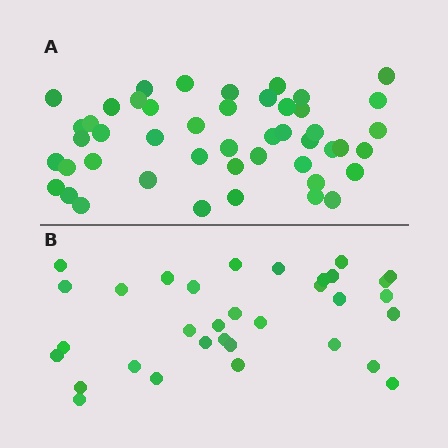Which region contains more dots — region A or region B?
Region A (the top region) has more dots.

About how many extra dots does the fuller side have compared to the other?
Region A has approximately 15 more dots than region B.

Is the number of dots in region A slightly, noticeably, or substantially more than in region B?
Region A has noticeably more, but not dramatically so. The ratio is roughly 1.4 to 1.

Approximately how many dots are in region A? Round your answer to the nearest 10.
About 50 dots. (The exact count is 47, which rounds to 50.)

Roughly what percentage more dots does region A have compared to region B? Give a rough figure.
About 40% more.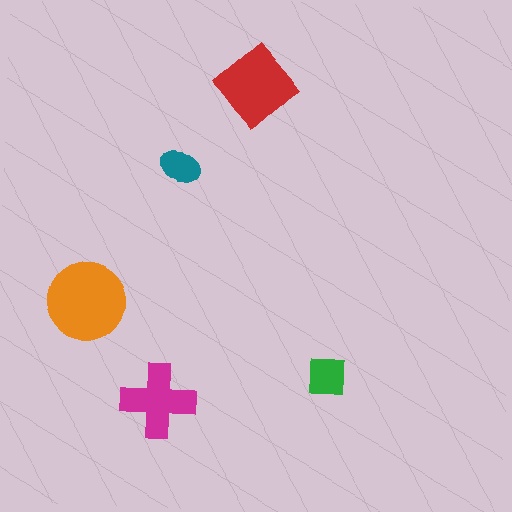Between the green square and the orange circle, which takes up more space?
The orange circle.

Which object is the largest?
The orange circle.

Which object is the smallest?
The teal ellipse.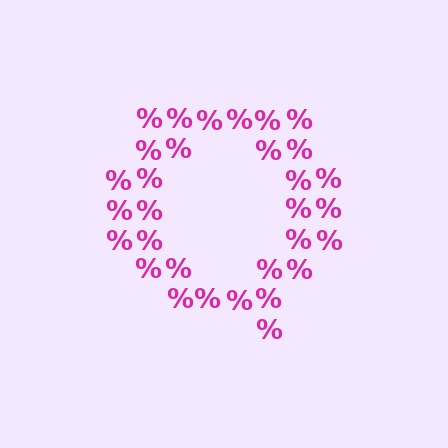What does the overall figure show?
The overall figure shows the letter Q.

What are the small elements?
The small elements are percent signs.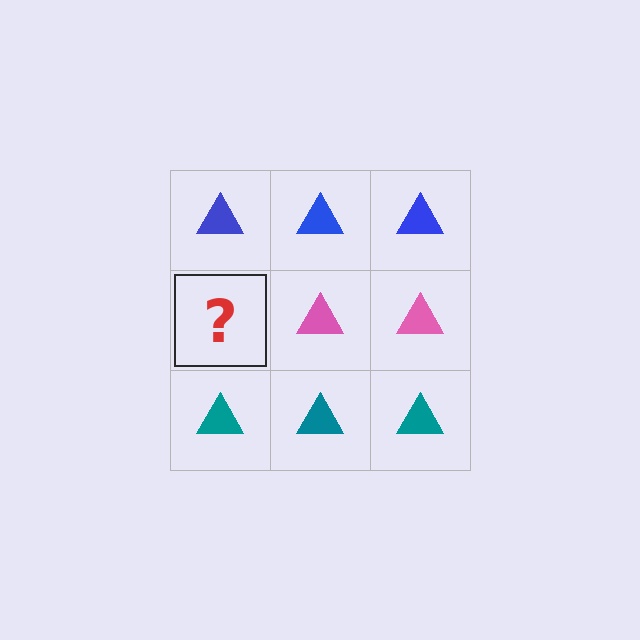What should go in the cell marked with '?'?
The missing cell should contain a pink triangle.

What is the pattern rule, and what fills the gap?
The rule is that each row has a consistent color. The gap should be filled with a pink triangle.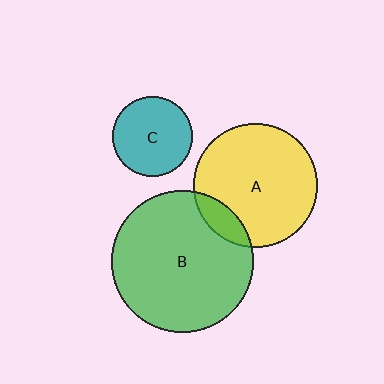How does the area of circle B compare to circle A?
Approximately 1.3 times.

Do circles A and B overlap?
Yes.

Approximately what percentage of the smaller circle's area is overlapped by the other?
Approximately 15%.